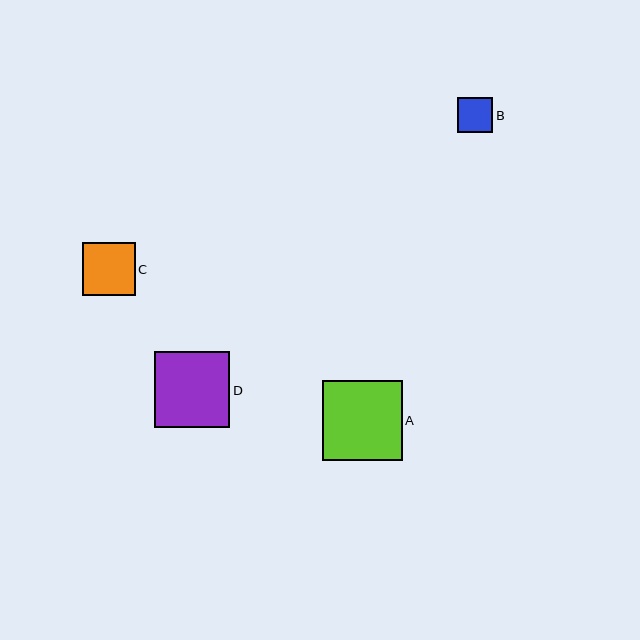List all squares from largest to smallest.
From largest to smallest: A, D, C, B.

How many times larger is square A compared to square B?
Square A is approximately 2.3 times the size of square B.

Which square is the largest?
Square A is the largest with a size of approximately 80 pixels.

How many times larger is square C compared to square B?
Square C is approximately 1.5 times the size of square B.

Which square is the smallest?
Square B is the smallest with a size of approximately 35 pixels.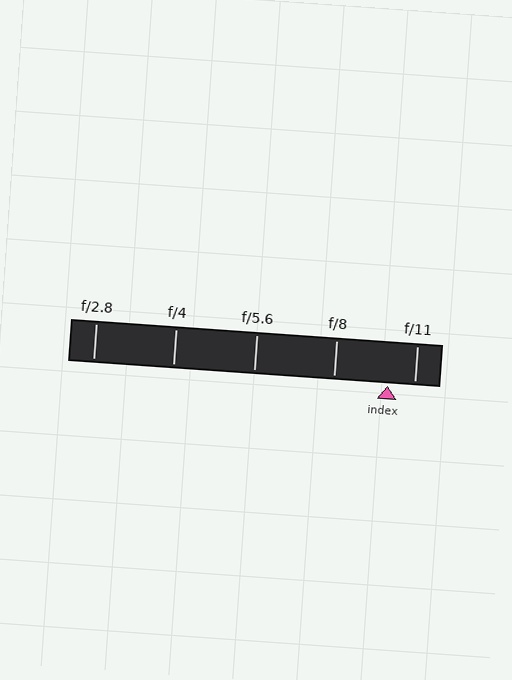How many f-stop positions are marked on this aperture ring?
There are 5 f-stop positions marked.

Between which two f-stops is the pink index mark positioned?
The index mark is between f/8 and f/11.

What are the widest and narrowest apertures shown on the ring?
The widest aperture shown is f/2.8 and the narrowest is f/11.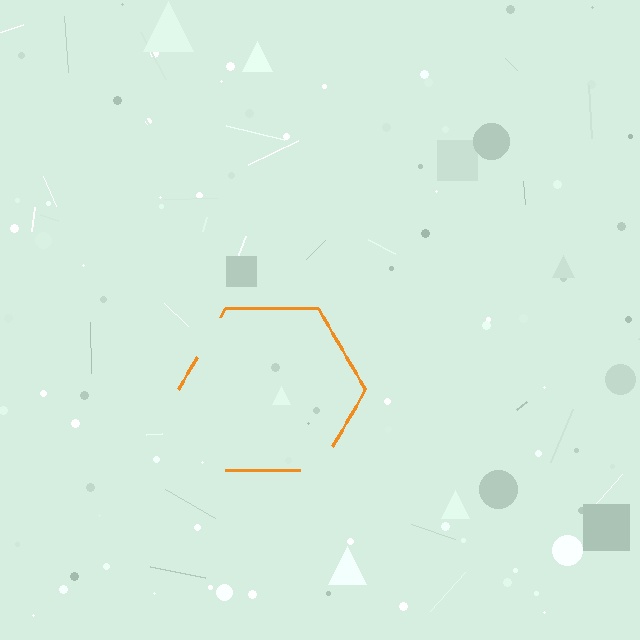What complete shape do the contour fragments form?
The contour fragments form a hexagon.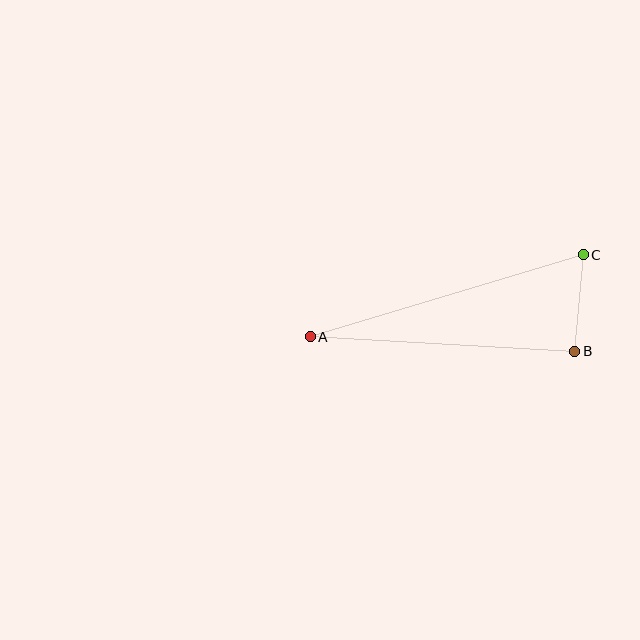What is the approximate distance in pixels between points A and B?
The distance between A and B is approximately 265 pixels.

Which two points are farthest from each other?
Points A and C are farthest from each other.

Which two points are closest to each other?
Points B and C are closest to each other.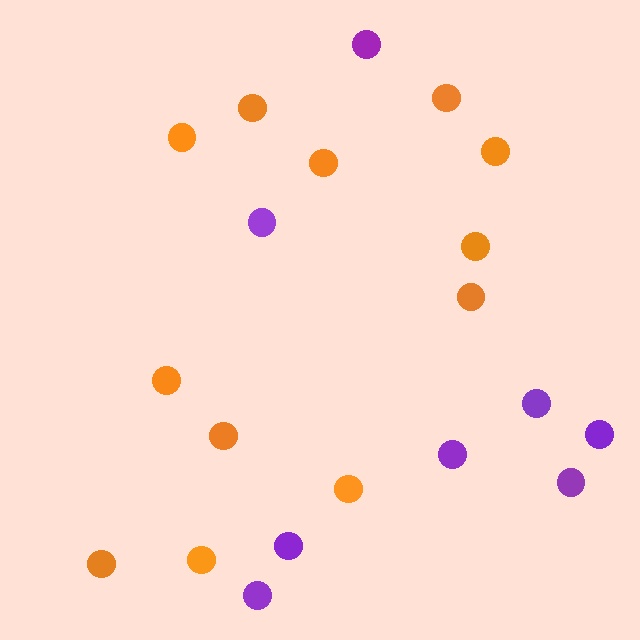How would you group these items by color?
There are 2 groups: one group of orange circles (12) and one group of purple circles (8).